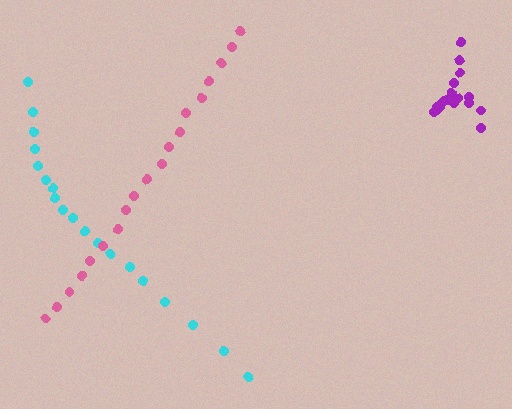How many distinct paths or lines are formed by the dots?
There are 3 distinct paths.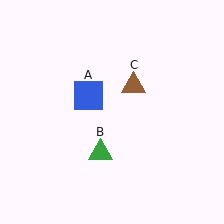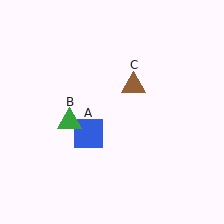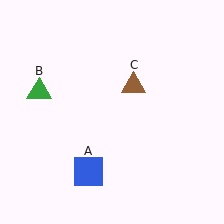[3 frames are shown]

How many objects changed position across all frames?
2 objects changed position: blue square (object A), green triangle (object B).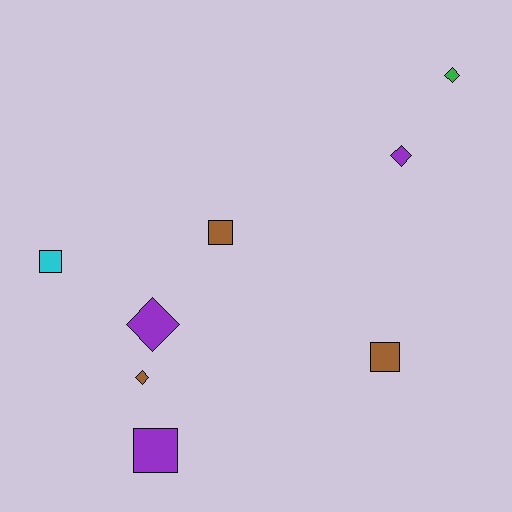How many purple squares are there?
There is 1 purple square.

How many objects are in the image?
There are 8 objects.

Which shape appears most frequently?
Square, with 4 objects.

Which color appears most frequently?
Brown, with 3 objects.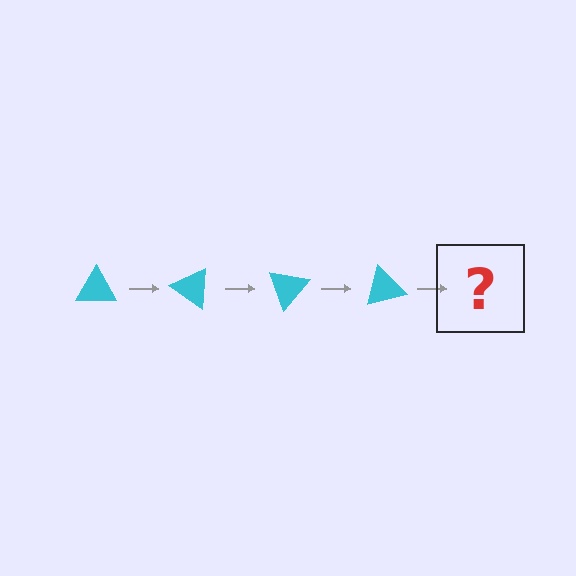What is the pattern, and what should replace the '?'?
The pattern is that the triangle rotates 35 degrees each step. The '?' should be a cyan triangle rotated 140 degrees.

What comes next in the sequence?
The next element should be a cyan triangle rotated 140 degrees.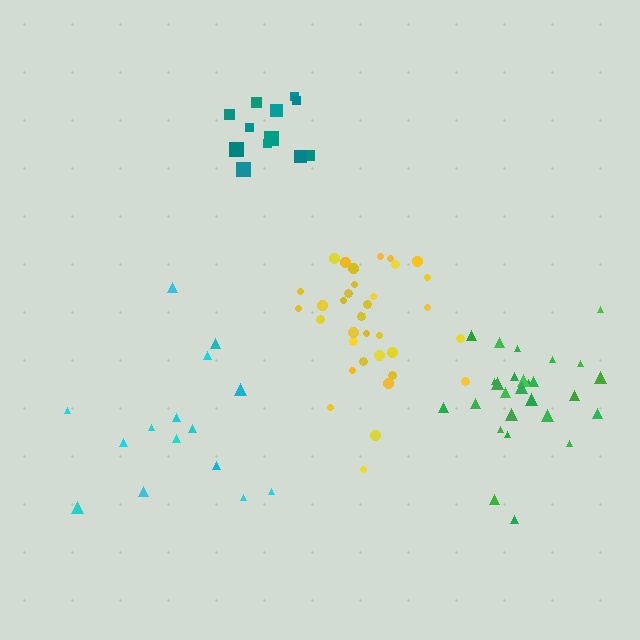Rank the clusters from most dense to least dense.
teal, yellow, green, cyan.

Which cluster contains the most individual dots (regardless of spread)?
Yellow (34).